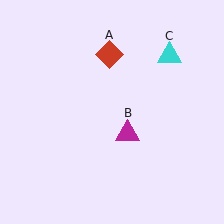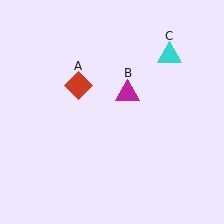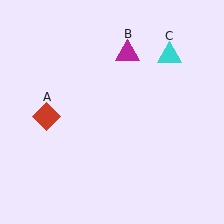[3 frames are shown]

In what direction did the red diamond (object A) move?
The red diamond (object A) moved down and to the left.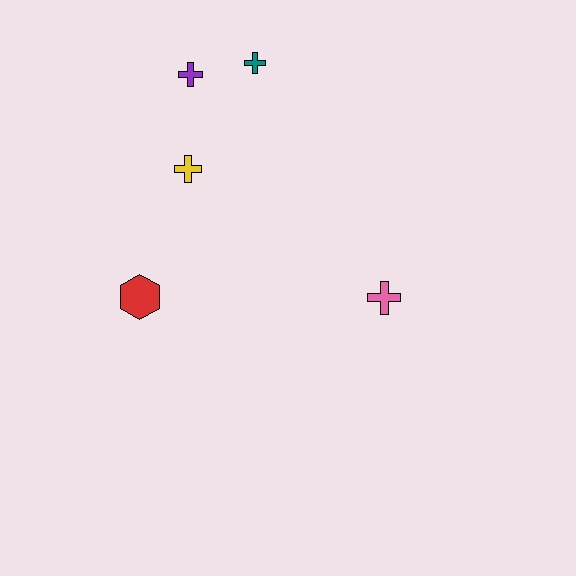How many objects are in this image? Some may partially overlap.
There are 5 objects.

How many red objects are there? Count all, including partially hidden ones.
There is 1 red object.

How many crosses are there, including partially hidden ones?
There are 4 crosses.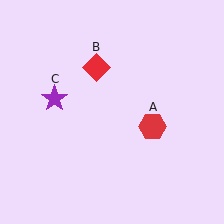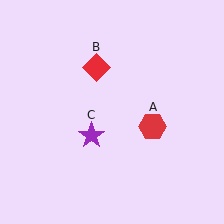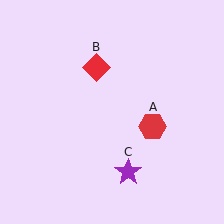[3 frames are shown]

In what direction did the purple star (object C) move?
The purple star (object C) moved down and to the right.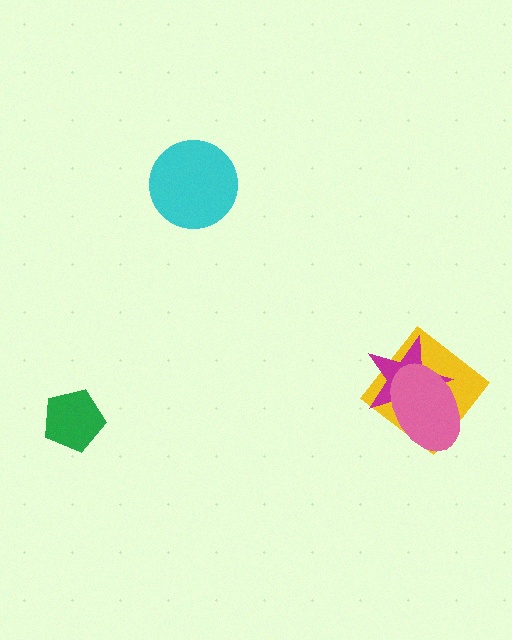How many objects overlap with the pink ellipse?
2 objects overlap with the pink ellipse.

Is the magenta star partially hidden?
Yes, it is partially covered by another shape.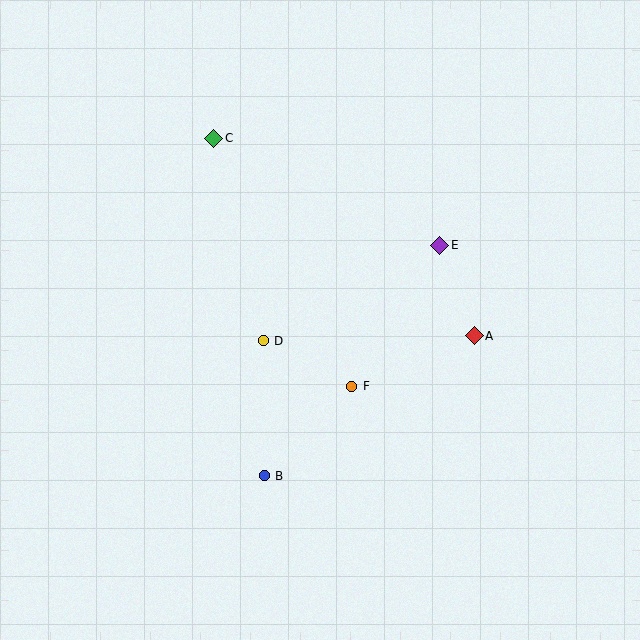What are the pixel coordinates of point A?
Point A is at (474, 336).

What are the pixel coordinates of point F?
Point F is at (352, 386).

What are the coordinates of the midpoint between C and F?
The midpoint between C and F is at (283, 262).